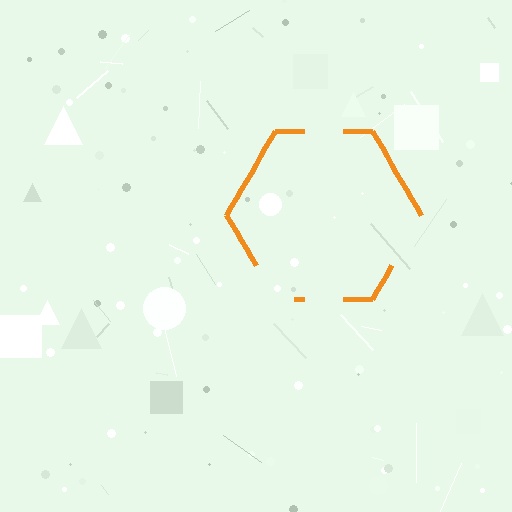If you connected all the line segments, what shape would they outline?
They would outline a hexagon.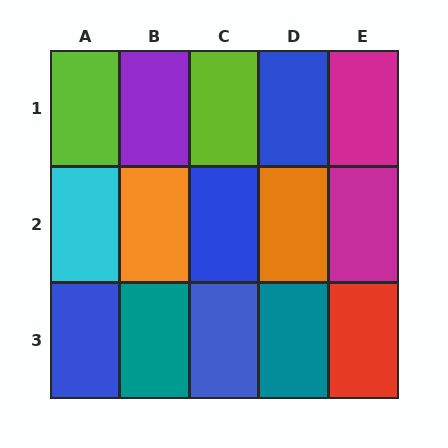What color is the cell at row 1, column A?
Lime.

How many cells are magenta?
2 cells are magenta.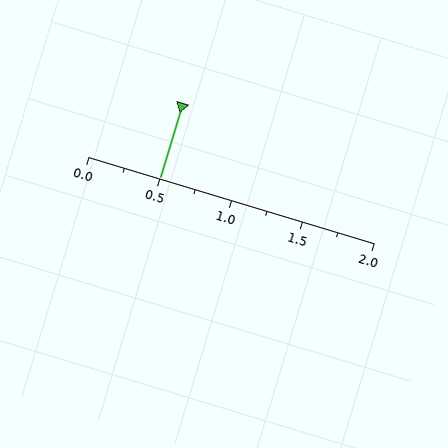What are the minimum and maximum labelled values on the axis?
The axis runs from 0.0 to 2.0.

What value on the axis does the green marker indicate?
The marker indicates approximately 0.5.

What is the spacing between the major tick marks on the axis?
The major ticks are spaced 0.5 apart.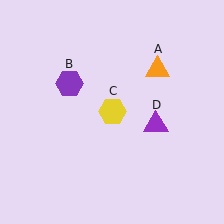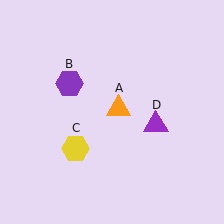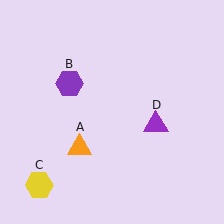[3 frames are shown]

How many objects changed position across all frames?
2 objects changed position: orange triangle (object A), yellow hexagon (object C).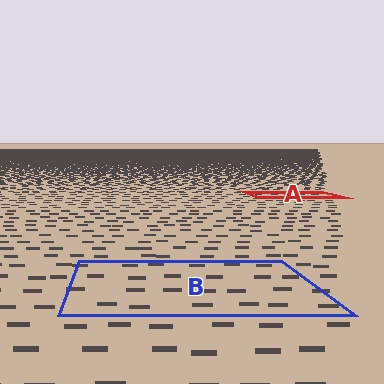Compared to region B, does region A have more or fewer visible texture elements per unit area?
Region A has more texture elements per unit area — they are packed more densely because it is farther away.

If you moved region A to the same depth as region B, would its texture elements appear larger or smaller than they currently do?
They would appear larger. At a closer depth, the same texture elements are projected at a bigger on-screen size.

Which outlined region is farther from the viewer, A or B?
Region A is farther from the viewer — the texture elements inside it appear smaller and more densely packed.